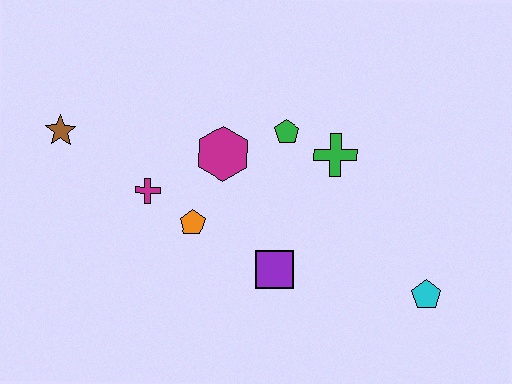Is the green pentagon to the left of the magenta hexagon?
No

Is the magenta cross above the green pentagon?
No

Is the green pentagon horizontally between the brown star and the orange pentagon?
No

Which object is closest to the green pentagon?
The green cross is closest to the green pentagon.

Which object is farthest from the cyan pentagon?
The brown star is farthest from the cyan pentagon.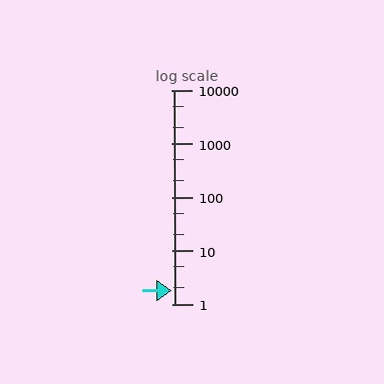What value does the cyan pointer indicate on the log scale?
The pointer indicates approximately 1.8.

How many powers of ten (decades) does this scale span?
The scale spans 4 decades, from 1 to 10000.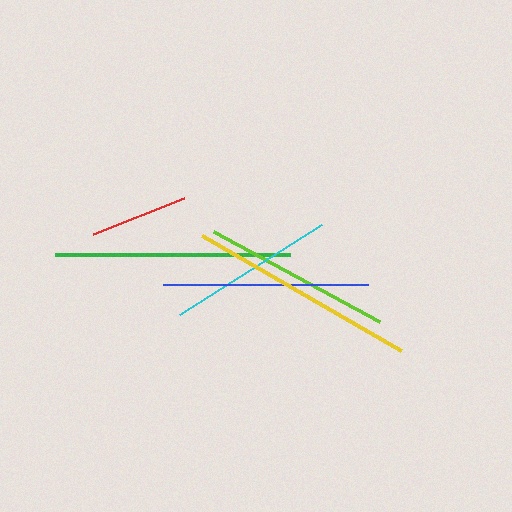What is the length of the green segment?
The green segment is approximately 235 pixels long.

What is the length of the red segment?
The red segment is approximately 98 pixels long.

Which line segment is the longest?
The green line is the longest at approximately 235 pixels.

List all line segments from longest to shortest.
From longest to shortest: green, yellow, blue, lime, cyan, red.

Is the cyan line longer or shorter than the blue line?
The blue line is longer than the cyan line.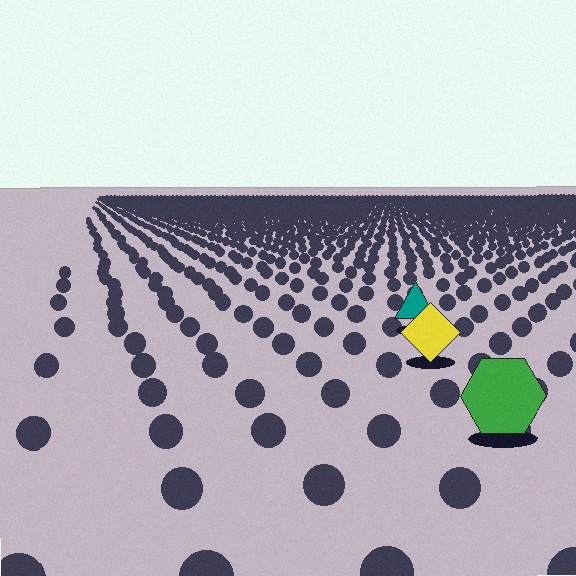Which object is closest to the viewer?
The green hexagon is closest. The texture marks near it are larger and more spread out.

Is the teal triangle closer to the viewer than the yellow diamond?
No. The yellow diamond is closer — you can tell from the texture gradient: the ground texture is coarser near it.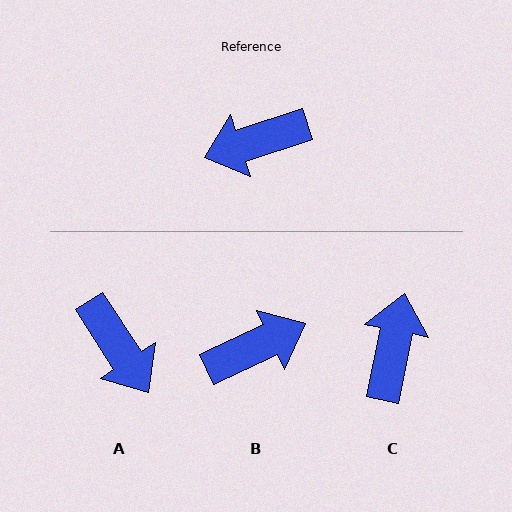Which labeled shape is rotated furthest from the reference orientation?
B, about 173 degrees away.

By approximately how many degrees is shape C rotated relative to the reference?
Approximately 119 degrees clockwise.